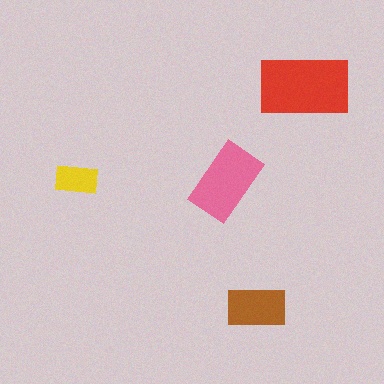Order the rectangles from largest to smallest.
the red one, the pink one, the brown one, the yellow one.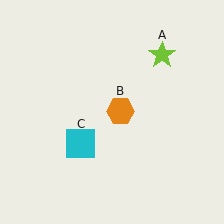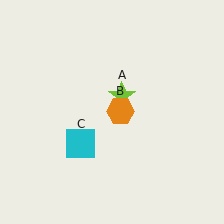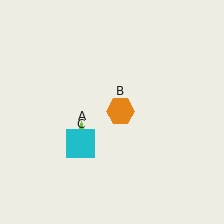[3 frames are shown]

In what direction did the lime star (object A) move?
The lime star (object A) moved down and to the left.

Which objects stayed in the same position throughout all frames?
Orange hexagon (object B) and cyan square (object C) remained stationary.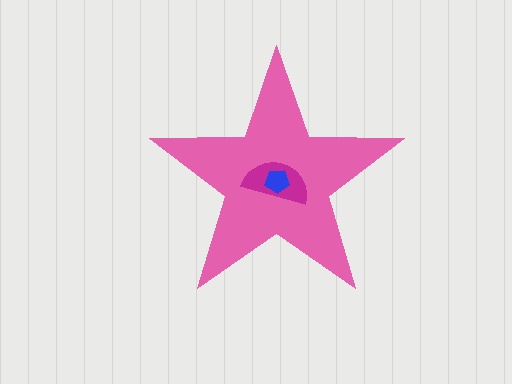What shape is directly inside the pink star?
The magenta semicircle.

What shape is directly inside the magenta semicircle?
The blue pentagon.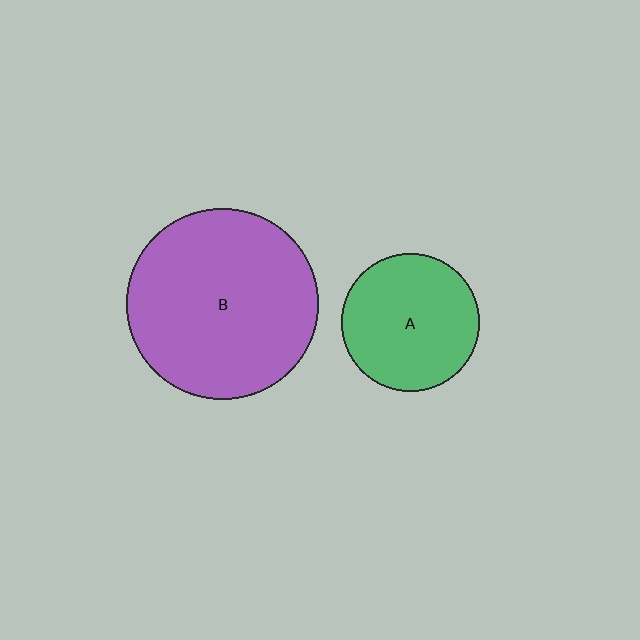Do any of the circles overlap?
No, none of the circles overlap.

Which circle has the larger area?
Circle B (purple).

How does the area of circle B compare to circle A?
Approximately 1.9 times.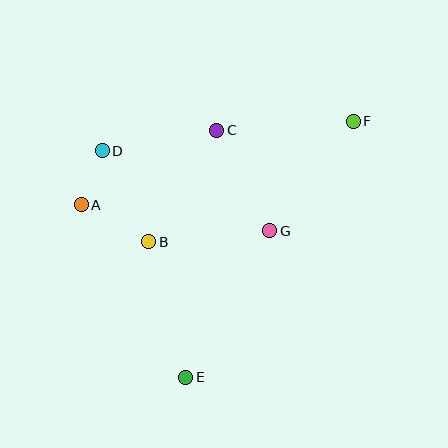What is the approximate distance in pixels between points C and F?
The distance between C and F is approximately 137 pixels.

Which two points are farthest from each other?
Points E and F are farthest from each other.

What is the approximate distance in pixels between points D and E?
The distance between D and E is approximately 241 pixels.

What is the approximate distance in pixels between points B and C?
The distance between B and C is approximately 131 pixels.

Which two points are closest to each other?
Points A and D are closest to each other.